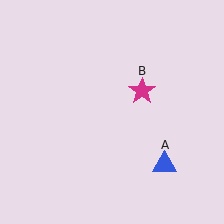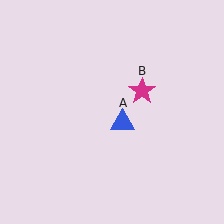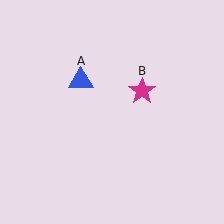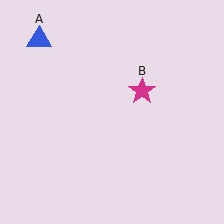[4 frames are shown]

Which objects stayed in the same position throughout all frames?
Magenta star (object B) remained stationary.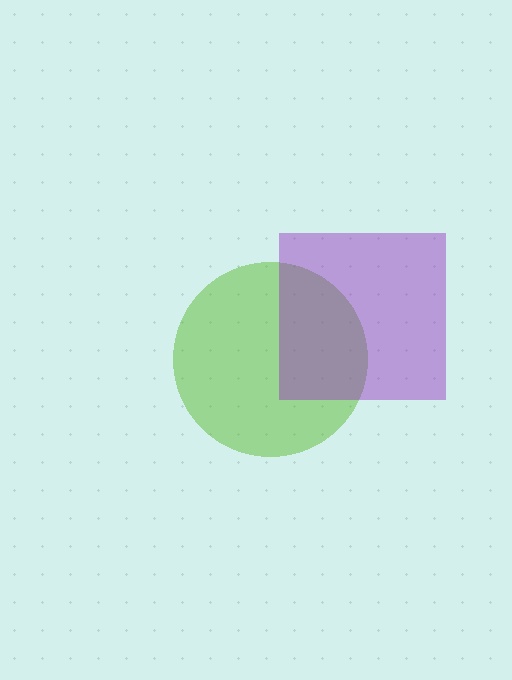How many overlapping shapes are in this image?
There are 2 overlapping shapes in the image.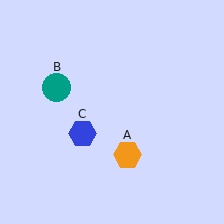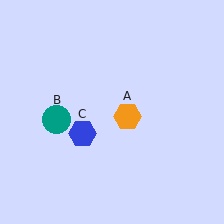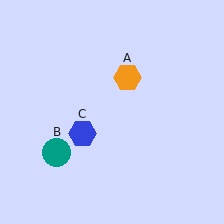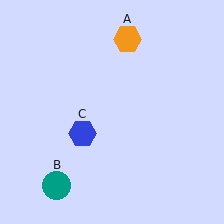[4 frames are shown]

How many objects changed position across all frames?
2 objects changed position: orange hexagon (object A), teal circle (object B).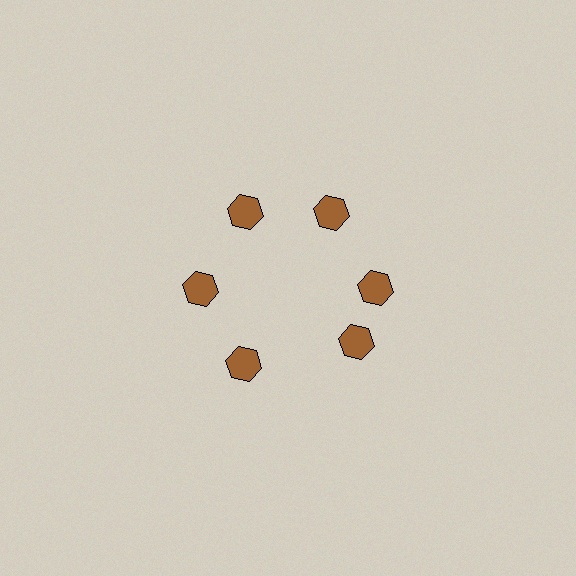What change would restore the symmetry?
The symmetry would be restored by rotating it back into even spacing with its neighbors so that all 6 hexagons sit at equal angles and equal distance from the center.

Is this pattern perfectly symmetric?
No. The 6 brown hexagons are arranged in a ring, but one element near the 5 o'clock position is rotated out of alignment along the ring, breaking the 6-fold rotational symmetry.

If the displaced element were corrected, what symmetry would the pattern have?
It would have 6-fold rotational symmetry — the pattern would map onto itself every 60 degrees.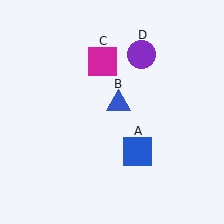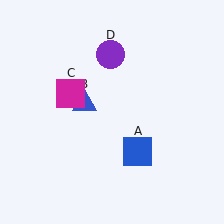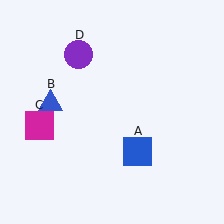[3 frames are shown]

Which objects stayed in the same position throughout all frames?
Blue square (object A) remained stationary.